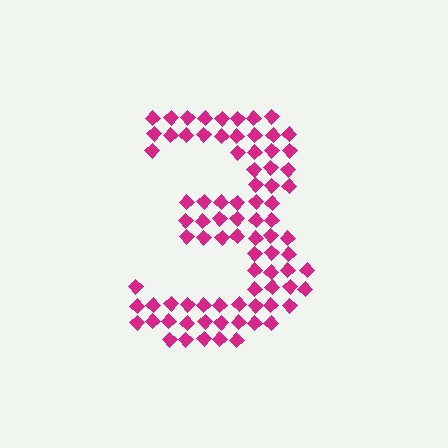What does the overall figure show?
The overall figure shows the digit 3.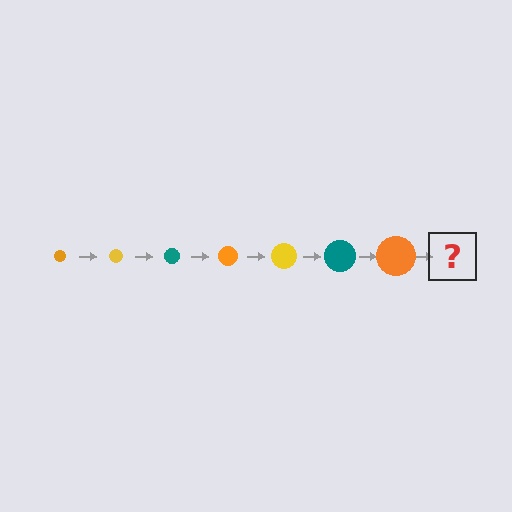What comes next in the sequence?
The next element should be a yellow circle, larger than the previous one.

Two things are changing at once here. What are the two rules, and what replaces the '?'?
The two rules are that the circle grows larger each step and the color cycles through orange, yellow, and teal. The '?' should be a yellow circle, larger than the previous one.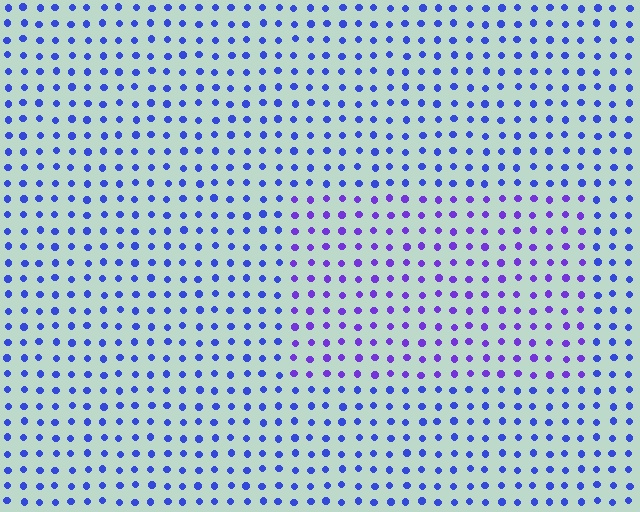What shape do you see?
I see a rectangle.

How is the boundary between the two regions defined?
The boundary is defined purely by a slight shift in hue (about 31 degrees). Spacing, size, and orientation are identical on both sides.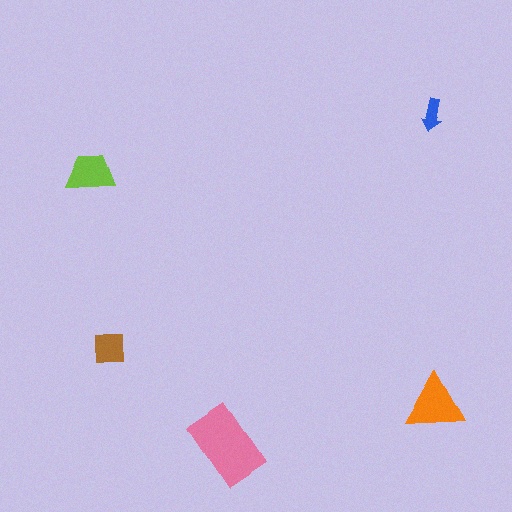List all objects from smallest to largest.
The blue arrow, the brown square, the lime trapezoid, the orange triangle, the pink rectangle.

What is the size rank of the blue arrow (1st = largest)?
5th.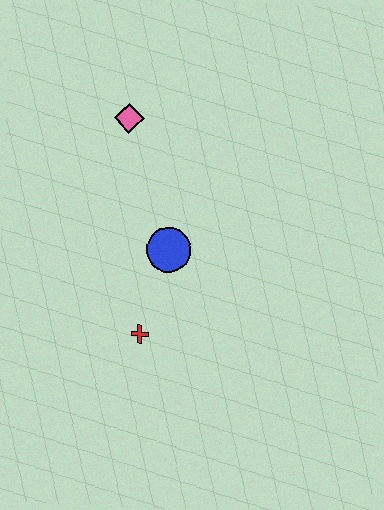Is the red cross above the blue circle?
No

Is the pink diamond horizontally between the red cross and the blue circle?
No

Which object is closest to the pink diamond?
The blue circle is closest to the pink diamond.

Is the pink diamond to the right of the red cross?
No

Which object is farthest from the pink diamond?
The red cross is farthest from the pink diamond.